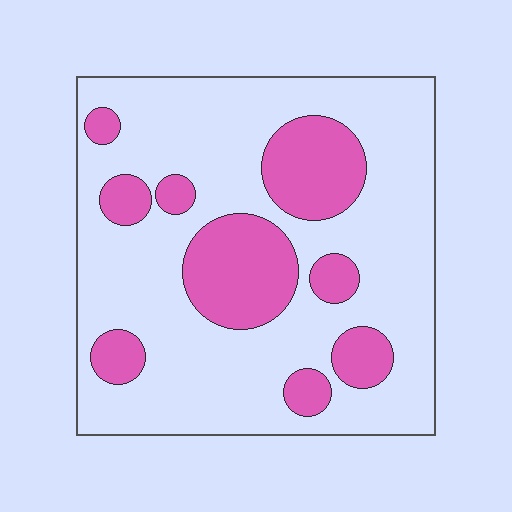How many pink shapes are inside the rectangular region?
9.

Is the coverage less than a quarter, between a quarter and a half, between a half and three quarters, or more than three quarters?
Between a quarter and a half.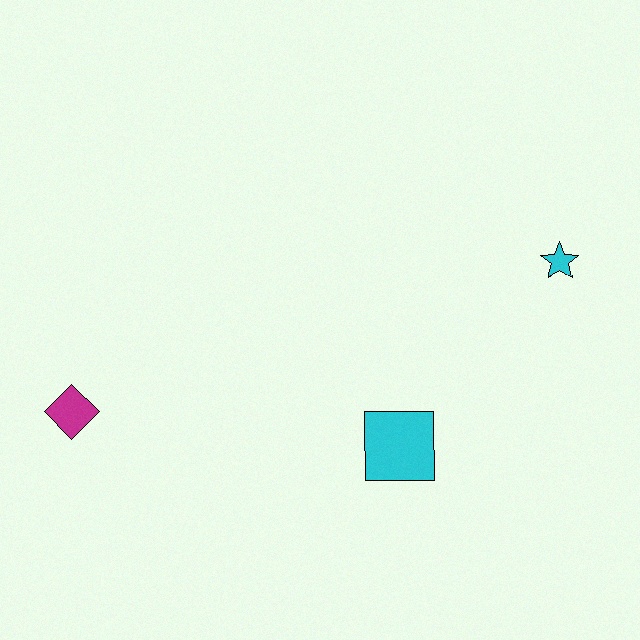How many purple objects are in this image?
There are no purple objects.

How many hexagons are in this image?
There are no hexagons.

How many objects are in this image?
There are 3 objects.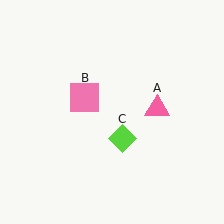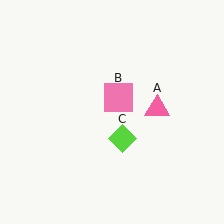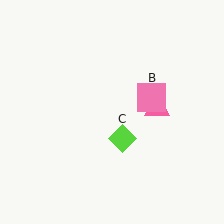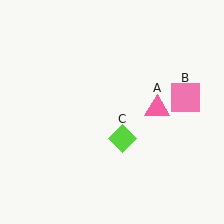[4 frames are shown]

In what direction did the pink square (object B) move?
The pink square (object B) moved right.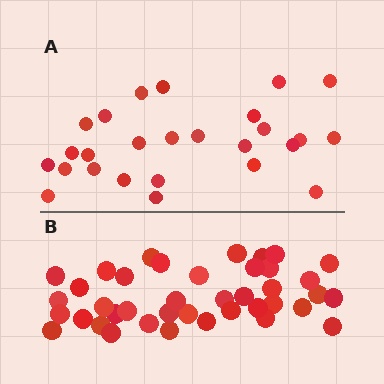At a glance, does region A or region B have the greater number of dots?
Region B (the bottom region) has more dots.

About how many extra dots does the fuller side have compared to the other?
Region B has approximately 15 more dots than region A.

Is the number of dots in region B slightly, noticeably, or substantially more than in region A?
Region B has substantially more. The ratio is roughly 1.5 to 1.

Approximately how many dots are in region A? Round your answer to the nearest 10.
About 30 dots. (The exact count is 26, which rounds to 30.)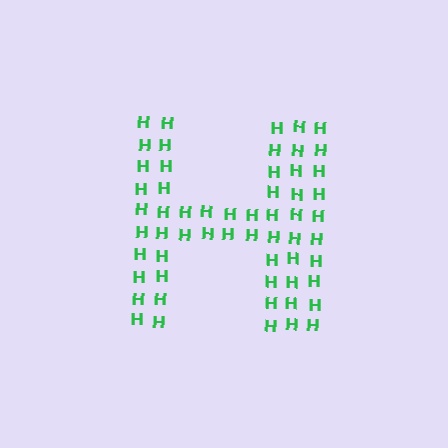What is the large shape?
The large shape is the letter H.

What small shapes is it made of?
It is made of small letter H's.